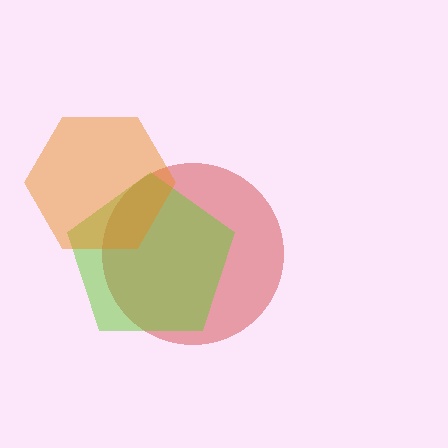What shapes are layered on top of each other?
The layered shapes are: a red circle, a lime pentagon, an orange hexagon.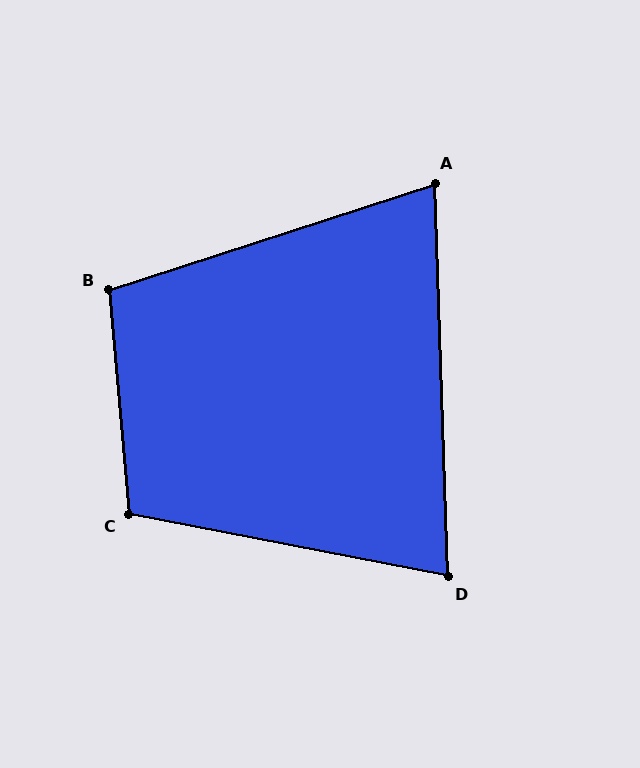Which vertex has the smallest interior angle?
A, at approximately 74 degrees.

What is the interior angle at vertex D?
Approximately 77 degrees (acute).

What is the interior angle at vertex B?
Approximately 103 degrees (obtuse).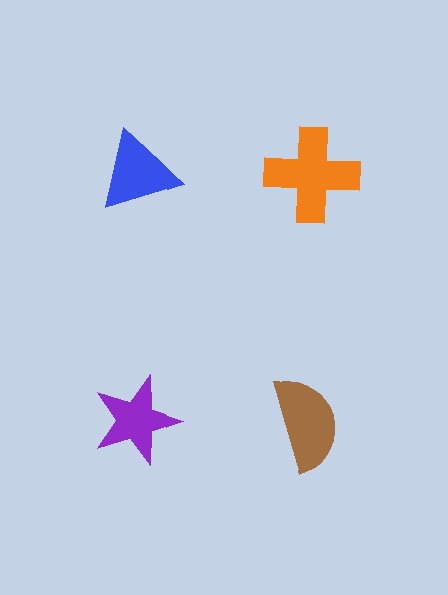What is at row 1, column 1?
A blue triangle.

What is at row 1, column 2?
An orange cross.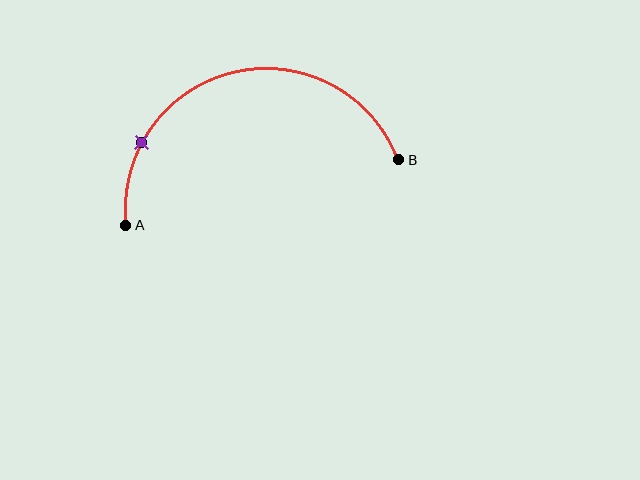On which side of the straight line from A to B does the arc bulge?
The arc bulges above the straight line connecting A and B.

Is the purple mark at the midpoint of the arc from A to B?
No. The purple mark lies on the arc but is closer to endpoint A. The arc midpoint would be at the point on the curve equidistant along the arc from both A and B.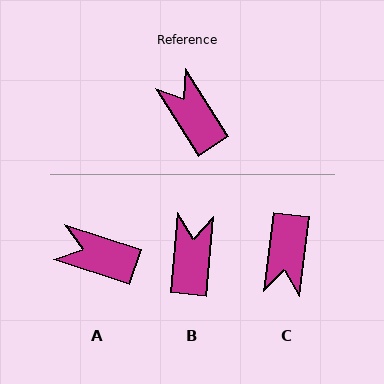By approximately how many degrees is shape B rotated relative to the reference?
Approximately 38 degrees clockwise.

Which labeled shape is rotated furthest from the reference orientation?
C, about 140 degrees away.